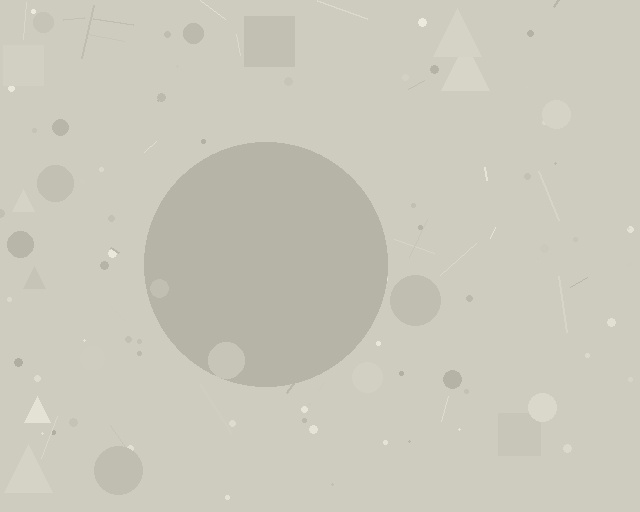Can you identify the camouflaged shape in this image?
The camouflaged shape is a circle.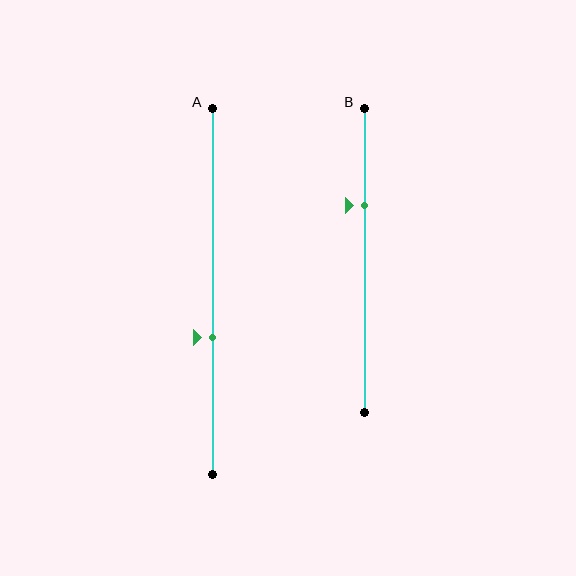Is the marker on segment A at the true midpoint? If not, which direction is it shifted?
No, the marker on segment A is shifted downward by about 12% of the segment length.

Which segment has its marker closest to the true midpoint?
Segment A has its marker closest to the true midpoint.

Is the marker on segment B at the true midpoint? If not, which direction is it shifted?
No, the marker on segment B is shifted upward by about 18% of the segment length.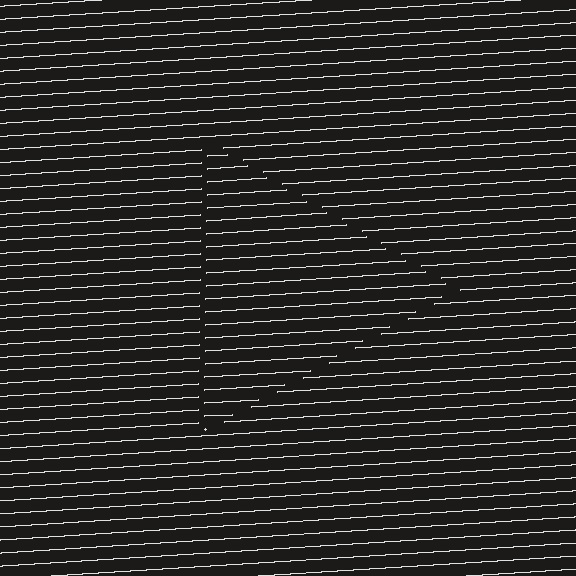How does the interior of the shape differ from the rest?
The interior of the shape contains the same grating, shifted by half a period — the contour is defined by the phase discontinuity where line-ends from the inner and outer gratings abut.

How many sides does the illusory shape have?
3 sides — the line-ends trace a triangle.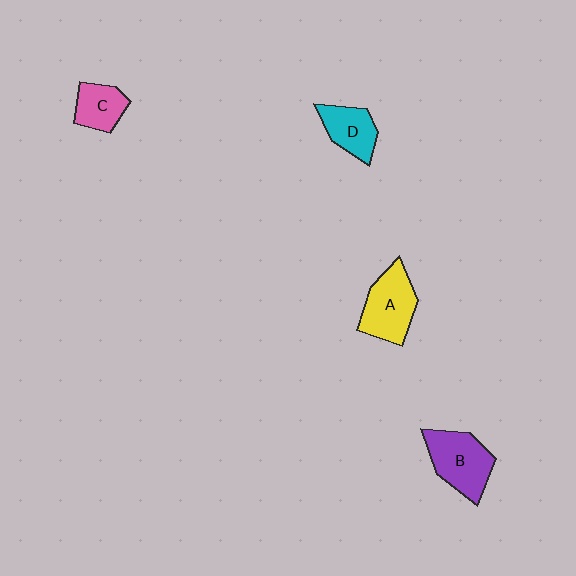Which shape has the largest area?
Shape B (purple).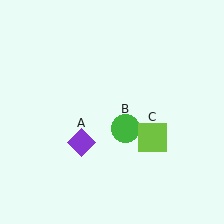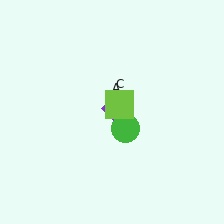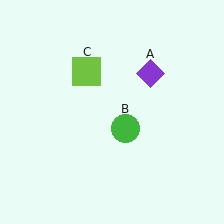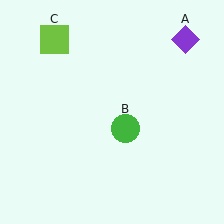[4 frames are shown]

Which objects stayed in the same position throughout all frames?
Green circle (object B) remained stationary.